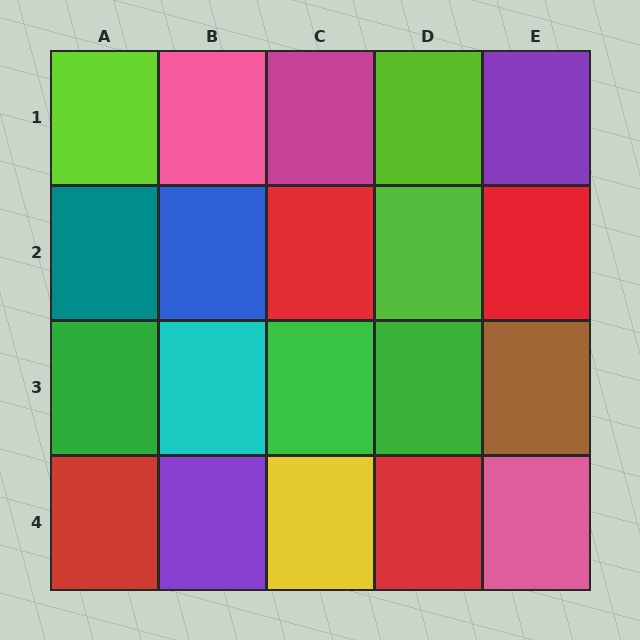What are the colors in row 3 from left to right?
Green, cyan, green, green, brown.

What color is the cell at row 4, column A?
Red.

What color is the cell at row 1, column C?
Magenta.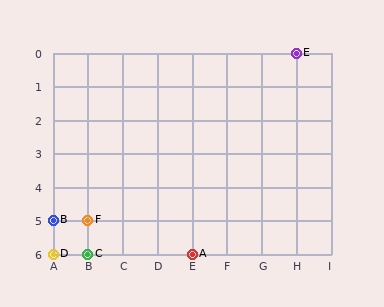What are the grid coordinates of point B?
Point B is at grid coordinates (A, 5).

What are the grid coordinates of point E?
Point E is at grid coordinates (H, 0).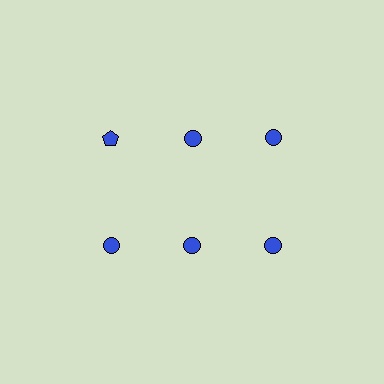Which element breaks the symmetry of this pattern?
The blue pentagon in the top row, leftmost column breaks the symmetry. All other shapes are blue circles.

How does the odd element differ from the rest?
It has a different shape: pentagon instead of circle.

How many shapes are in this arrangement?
There are 6 shapes arranged in a grid pattern.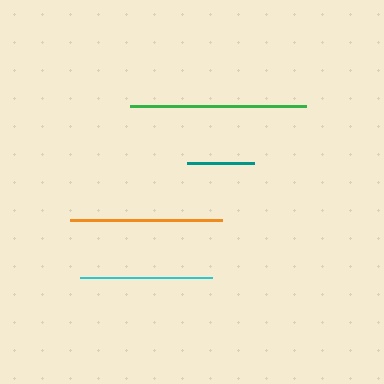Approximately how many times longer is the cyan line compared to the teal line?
The cyan line is approximately 2.0 times the length of the teal line.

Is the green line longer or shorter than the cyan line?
The green line is longer than the cyan line.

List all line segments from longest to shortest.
From longest to shortest: green, orange, cyan, teal.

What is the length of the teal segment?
The teal segment is approximately 68 pixels long.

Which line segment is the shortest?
The teal line is the shortest at approximately 68 pixels.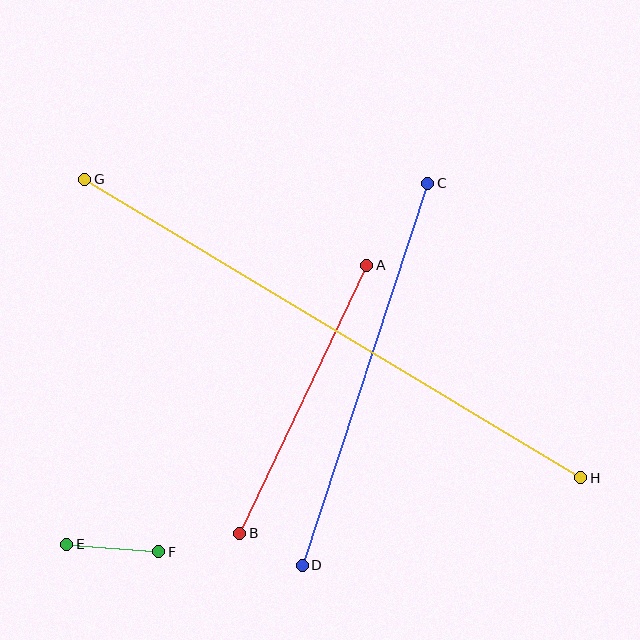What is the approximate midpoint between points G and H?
The midpoint is at approximately (333, 329) pixels.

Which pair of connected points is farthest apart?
Points G and H are farthest apart.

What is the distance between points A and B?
The distance is approximately 296 pixels.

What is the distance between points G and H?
The distance is approximately 579 pixels.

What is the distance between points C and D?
The distance is approximately 402 pixels.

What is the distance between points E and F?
The distance is approximately 92 pixels.